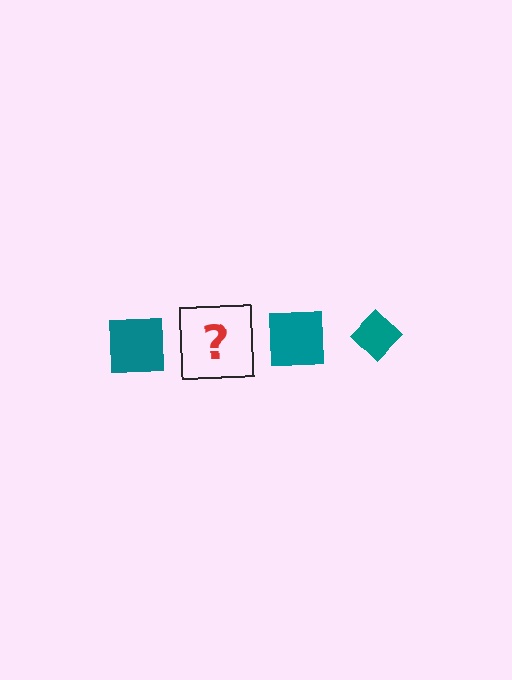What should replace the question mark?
The question mark should be replaced with a teal diamond.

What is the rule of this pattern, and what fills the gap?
The rule is that the pattern cycles through square, diamond shapes in teal. The gap should be filled with a teal diamond.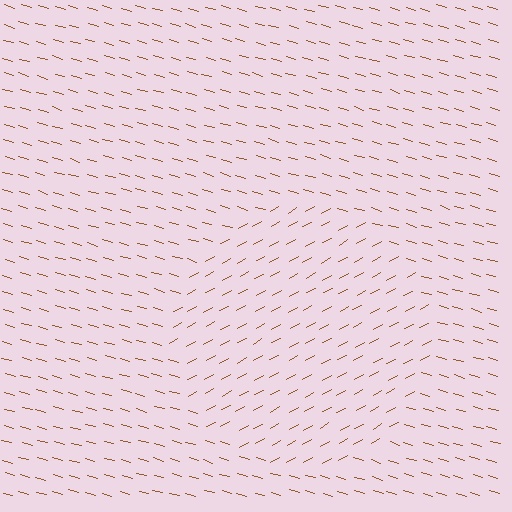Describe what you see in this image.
The image is filled with small brown line segments. A circle region in the image has lines oriented differently from the surrounding lines, creating a visible texture boundary.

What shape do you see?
I see a circle.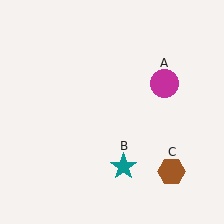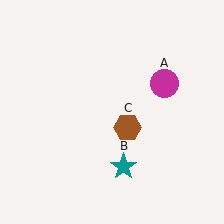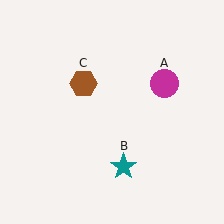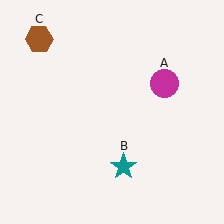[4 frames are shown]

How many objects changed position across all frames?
1 object changed position: brown hexagon (object C).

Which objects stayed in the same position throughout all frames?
Magenta circle (object A) and teal star (object B) remained stationary.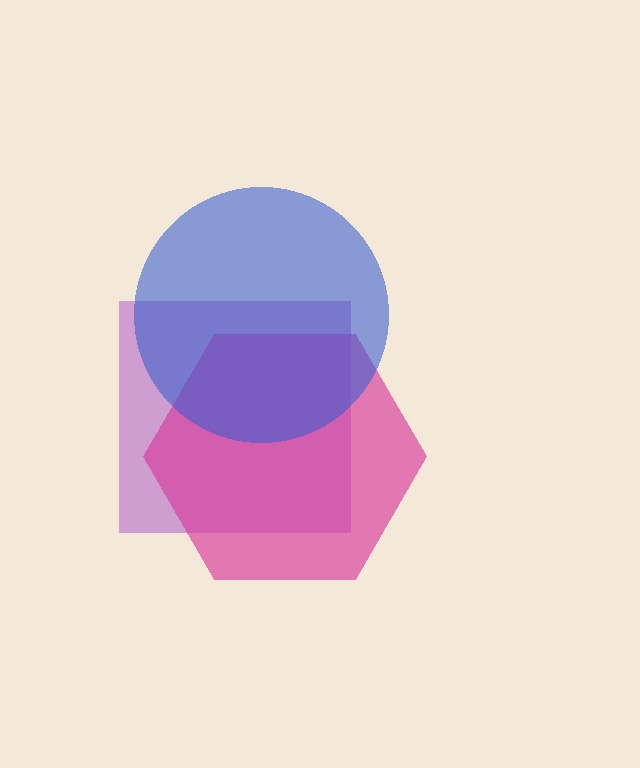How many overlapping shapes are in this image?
There are 3 overlapping shapes in the image.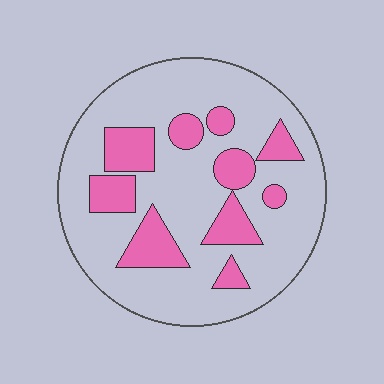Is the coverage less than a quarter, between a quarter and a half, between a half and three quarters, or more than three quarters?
Less than a quarter.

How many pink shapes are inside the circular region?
10.